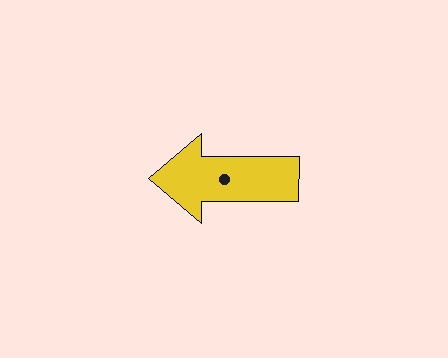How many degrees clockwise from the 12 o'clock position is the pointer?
Approximately 270 degrees.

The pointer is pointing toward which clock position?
Roughly 9 o'clock.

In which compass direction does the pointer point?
West.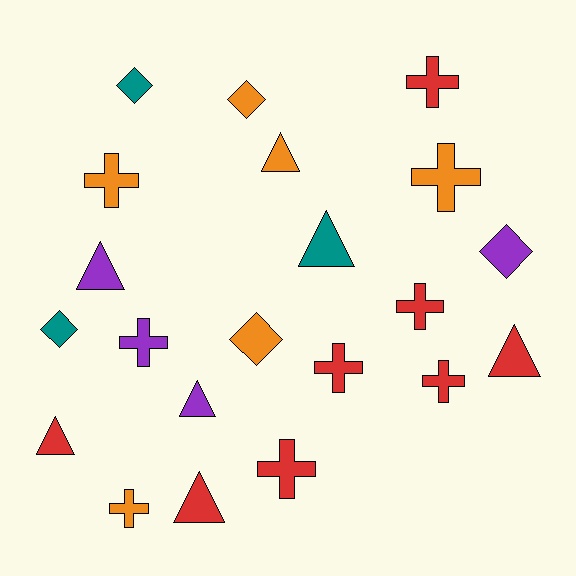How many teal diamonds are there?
There are 2 teal diamonds.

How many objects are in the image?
There are 21 objects.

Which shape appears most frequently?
Cross, with 9 objects.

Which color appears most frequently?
Red, with 8 objects.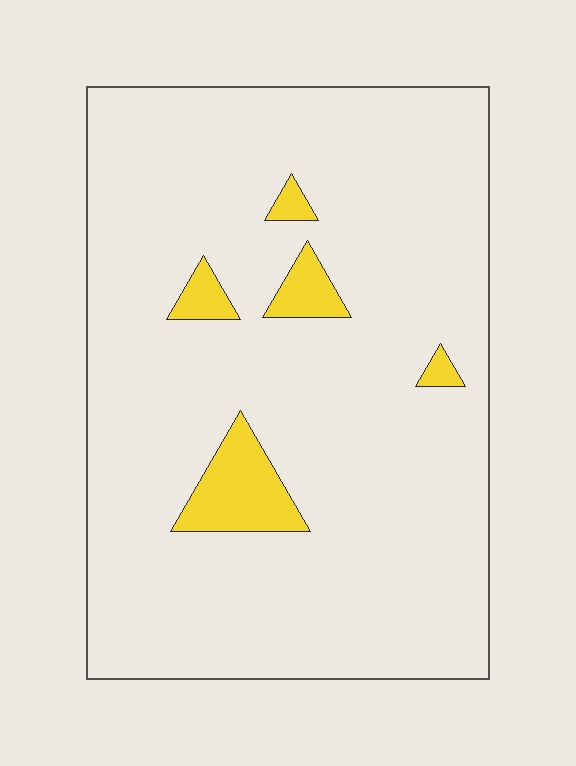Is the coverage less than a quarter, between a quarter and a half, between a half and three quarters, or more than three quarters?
Less than a quarter.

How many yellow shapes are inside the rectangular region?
5.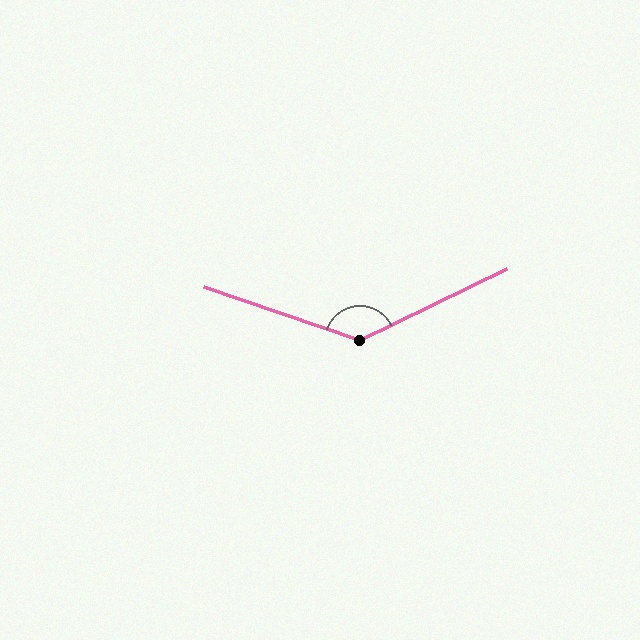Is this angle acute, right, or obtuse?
It is obtuse.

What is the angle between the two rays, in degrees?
Approximately 135 degrees.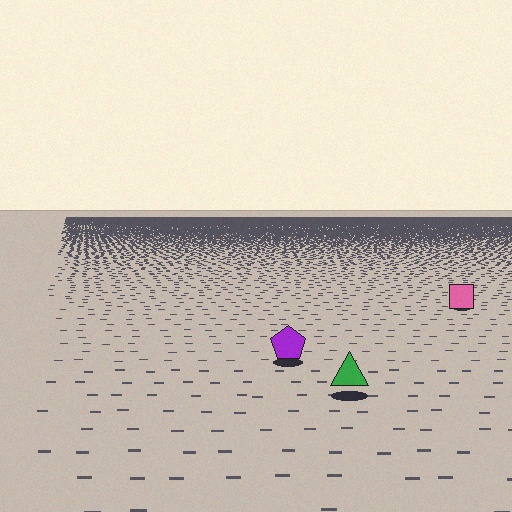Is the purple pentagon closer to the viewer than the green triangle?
No. The green triangle is closer — you can tell from the texture gradient: the ground texture is coarser near it.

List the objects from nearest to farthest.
From nearest to farthest: the green triangle, the purple pentagon, the pink square.